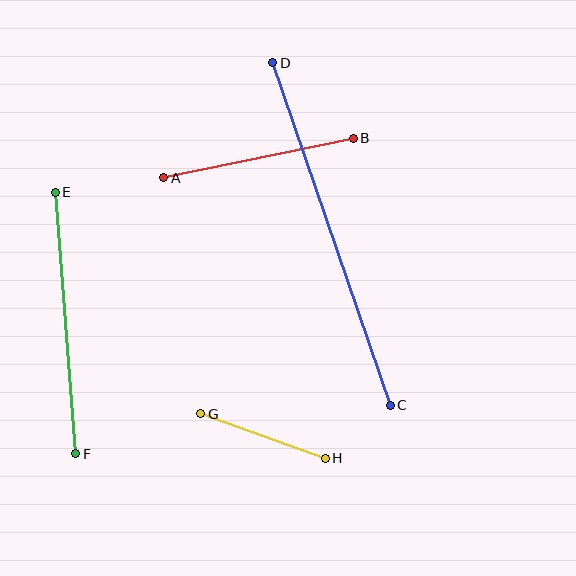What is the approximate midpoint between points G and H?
The midpoint is at approximately (263, 436) pixels.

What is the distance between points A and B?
The distance is approximately 193 pixels.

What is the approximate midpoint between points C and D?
The midpoint is at approximately (331, 234) pixels.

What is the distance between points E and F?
The distance is approximately 262 pixels.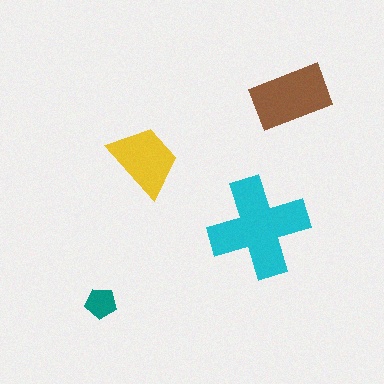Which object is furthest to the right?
The brown rectangle is rightmost.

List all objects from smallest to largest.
The teal pentagon, the yellow trapezoid, the brown rectangle, the cyan cross.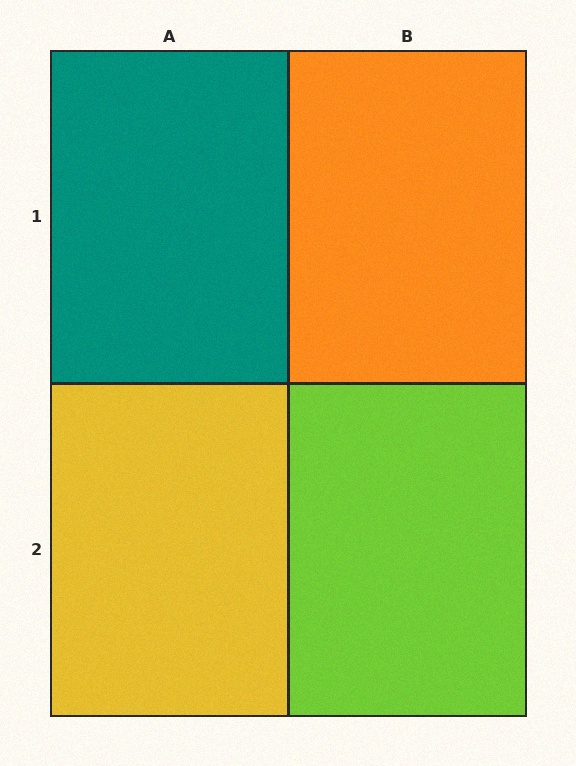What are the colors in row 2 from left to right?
Yellow, lime.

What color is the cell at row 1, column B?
Orange.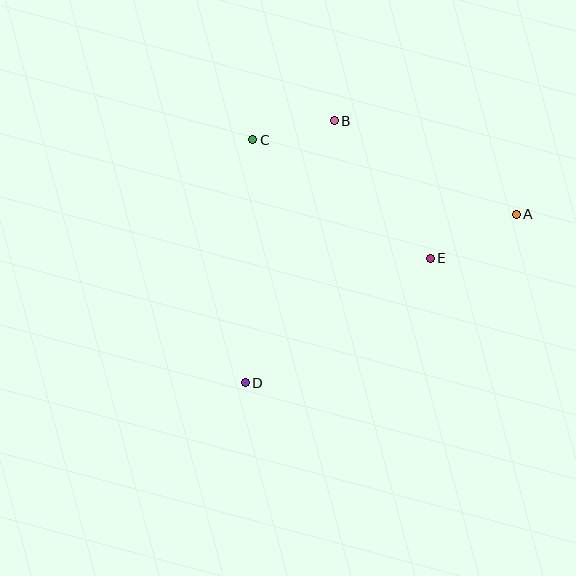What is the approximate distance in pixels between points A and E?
The distance between A and E is approximately 96 pixels.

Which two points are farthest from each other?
Points A and D are farthest from each other.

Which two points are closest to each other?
Points B and C are closest to each other.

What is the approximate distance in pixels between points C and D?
The distance between C and D is approximately 243 pixels.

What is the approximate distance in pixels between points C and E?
The distance between C and E is approximately 213 pixels.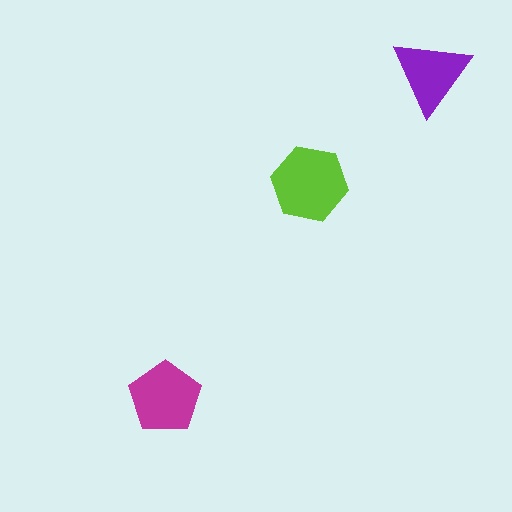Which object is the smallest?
The purple triangle.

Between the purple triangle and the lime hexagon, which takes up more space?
The lime hexagon.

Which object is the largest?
The lime hexagon.